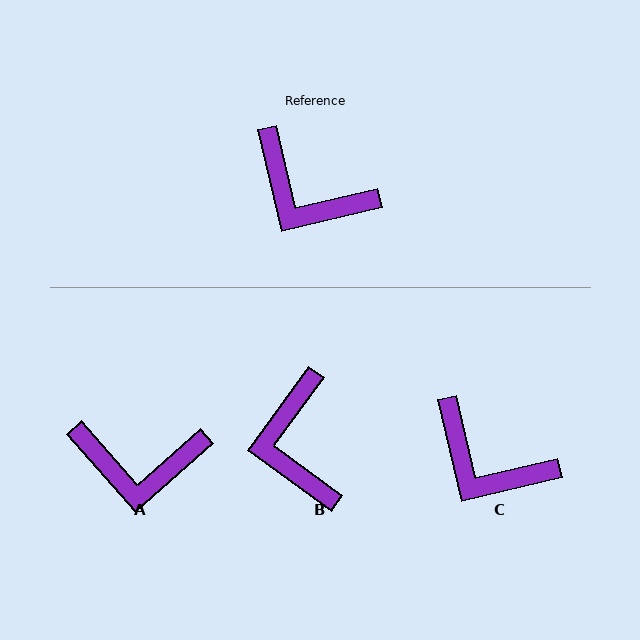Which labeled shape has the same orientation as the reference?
C.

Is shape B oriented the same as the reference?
No, it is off by about 49 degrees.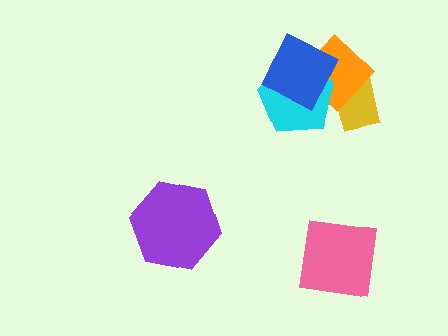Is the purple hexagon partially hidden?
No, no other shape covers it.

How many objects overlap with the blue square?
2 objects overlap with the blue square.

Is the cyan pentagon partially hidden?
Yes, it is partially covered by another shape.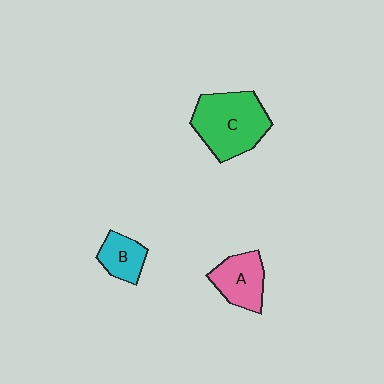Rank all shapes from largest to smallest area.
From largest to smallest: C (green), A (pink), B (cyan).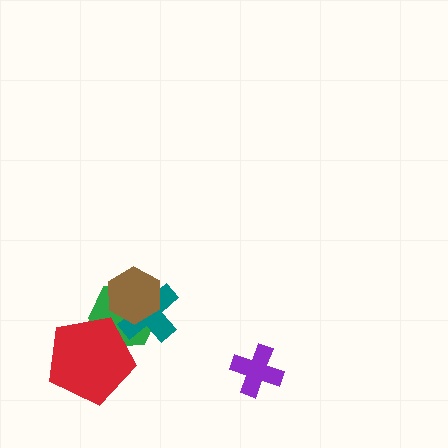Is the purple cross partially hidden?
No, no other shape covers it.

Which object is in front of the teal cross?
The brown hexagon is in front of the teal cross.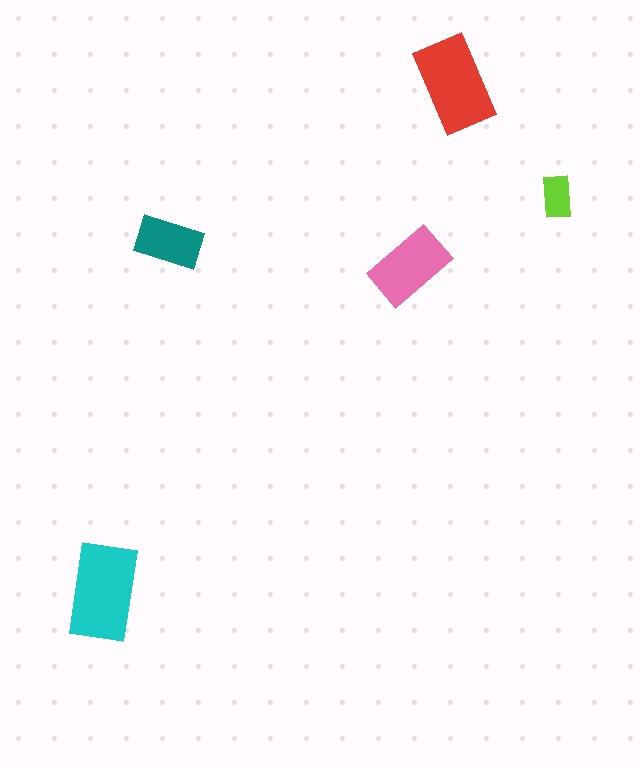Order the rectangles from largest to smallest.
the cyan one, the red one, the pink one, the teal one, the lime one.